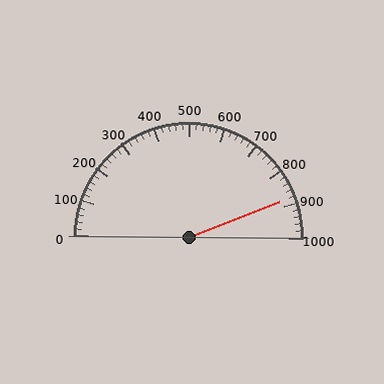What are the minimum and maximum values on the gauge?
The gauge ranges from 0 to 1000.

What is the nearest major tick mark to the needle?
The nearest major tick mark is 900.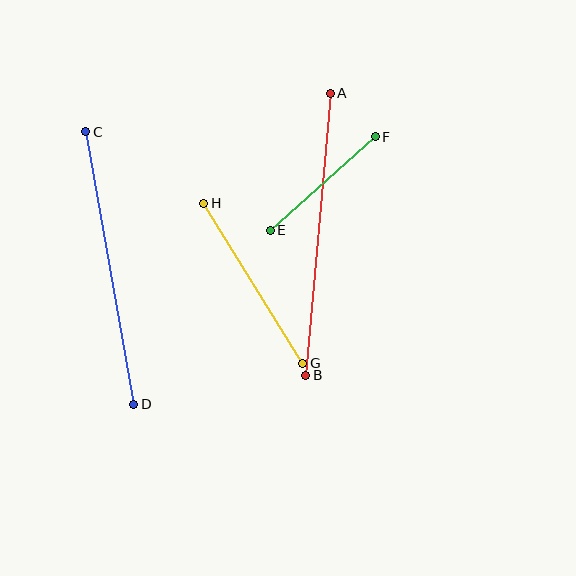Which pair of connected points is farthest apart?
Points A and B are farthest apart.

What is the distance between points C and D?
The distance is approximately 277 pixels.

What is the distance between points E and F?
The distance is approximately 141 pixels.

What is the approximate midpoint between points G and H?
The midpoint is at approximately (253, 283) pixels.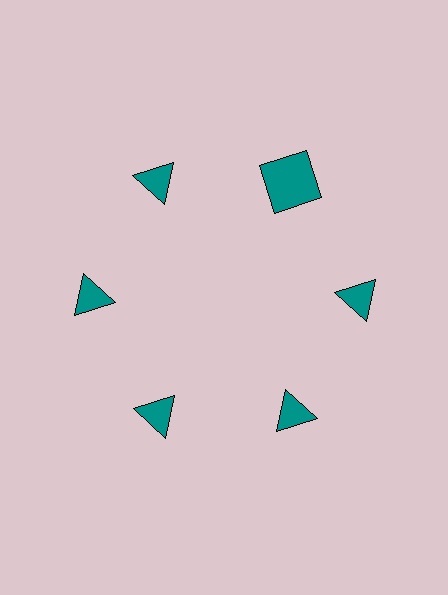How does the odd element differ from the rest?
It has a different shape: square instead of triangle.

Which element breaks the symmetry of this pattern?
The teal square at roughly the 1 o'clock position breaks the symmetry. All other shapes are teal triangles.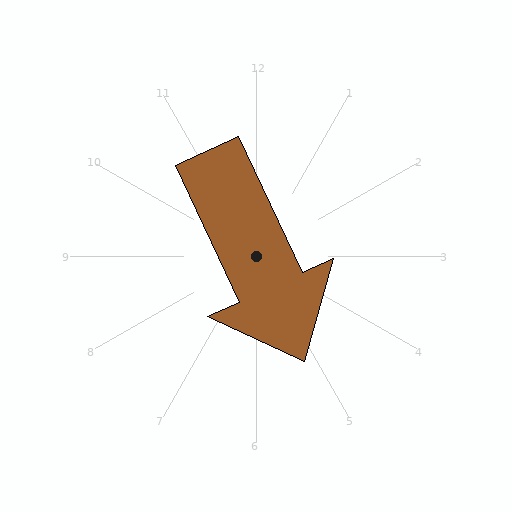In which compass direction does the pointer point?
Southeast.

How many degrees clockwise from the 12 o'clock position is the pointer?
Approximately 155 degrees.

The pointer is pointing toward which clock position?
Roughly 5 o'clock.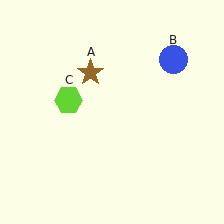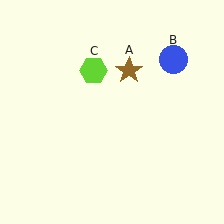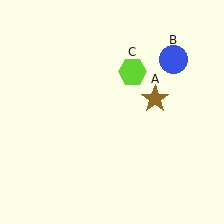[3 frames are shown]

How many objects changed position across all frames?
2 objects changed position: brown star (object A), lime hexagon (object C).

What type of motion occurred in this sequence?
The brown star (object A), lime hexagon (object C) rotated clockwise around the center of the scene.